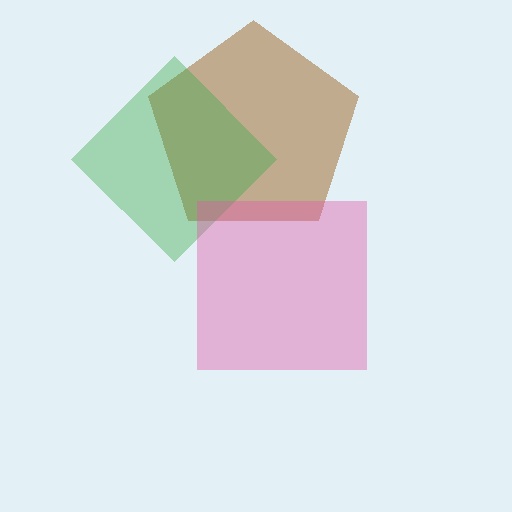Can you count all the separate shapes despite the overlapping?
Yes, there are 3 separate shapes.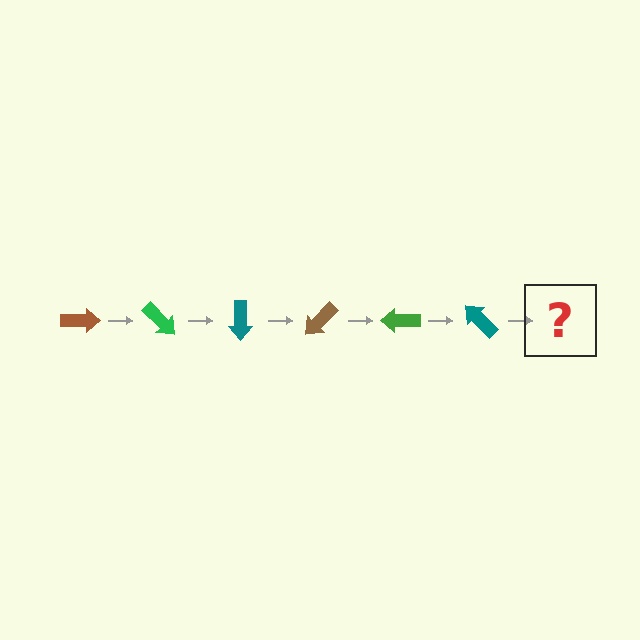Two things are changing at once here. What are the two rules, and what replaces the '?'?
The two rules are that it rotates 45 degrees each step and the color cycles through brown, green, and teal. The '?' should be a brown arrow, rotated 270 degrees from the start.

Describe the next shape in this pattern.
It should be a brown arrow, rotated 270 degrees from the start.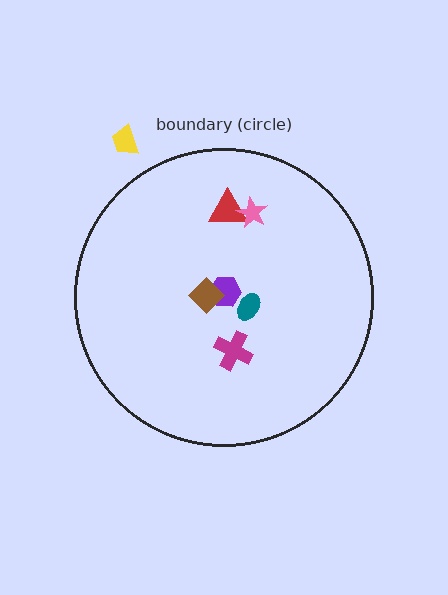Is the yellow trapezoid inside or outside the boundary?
Outside.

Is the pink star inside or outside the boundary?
Inside.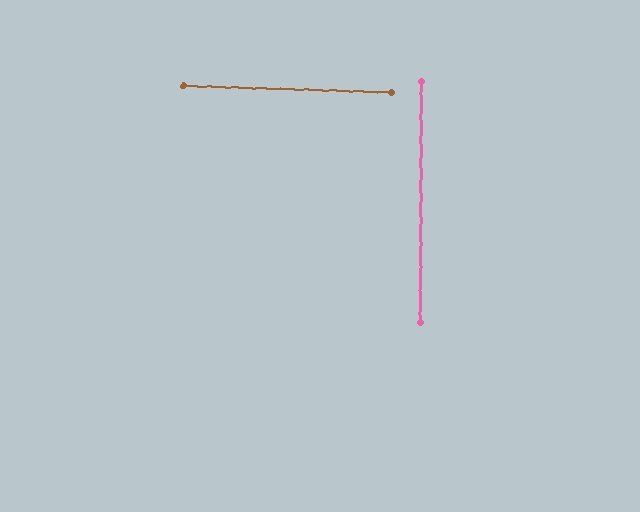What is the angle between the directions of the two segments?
Approximately 88 degrees.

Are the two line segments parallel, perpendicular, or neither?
Perpendicular — they meet at approximately 88°.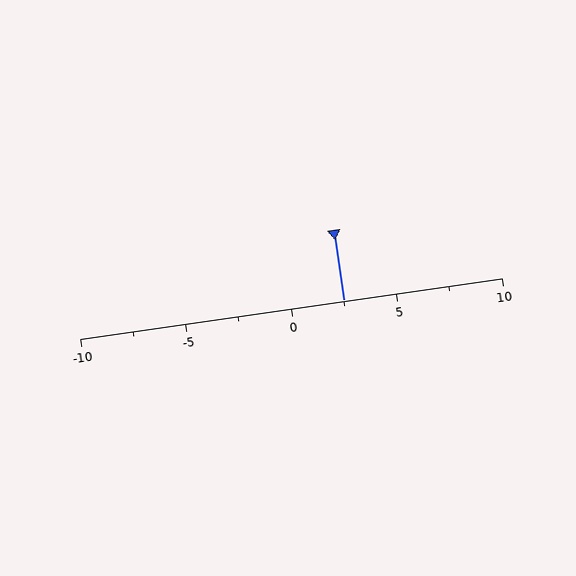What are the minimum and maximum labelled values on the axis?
The axis runs from -10 to 10.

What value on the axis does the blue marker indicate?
The marker indicates approximately 2.5.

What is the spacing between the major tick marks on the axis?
The major ticks are spaced 5 apart.